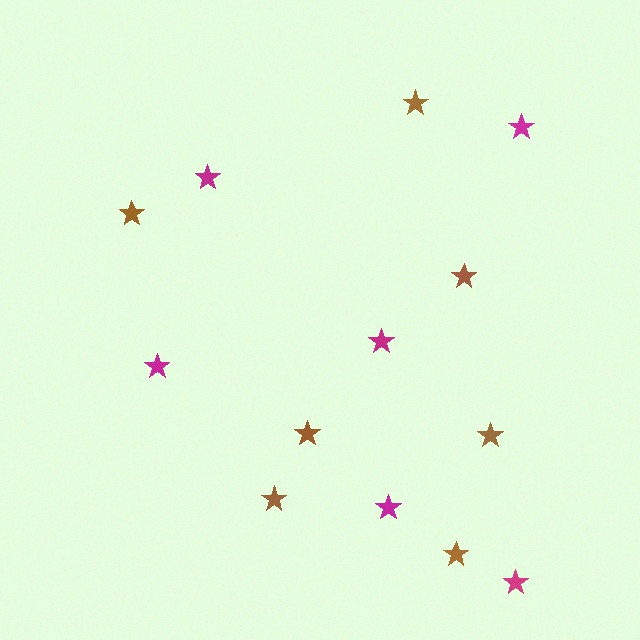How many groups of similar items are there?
There are 2 groups: one group of brown stars (7) and one group of magenta stars (6).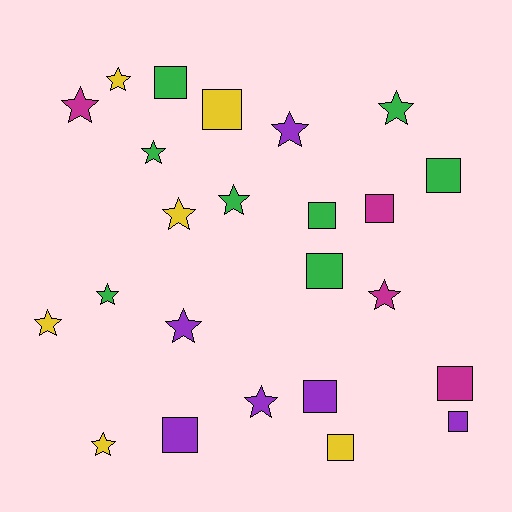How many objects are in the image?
There are 24 objects.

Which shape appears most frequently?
Star, with 13 objects.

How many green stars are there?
There are 4 green stars.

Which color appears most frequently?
Green, with 8 objects.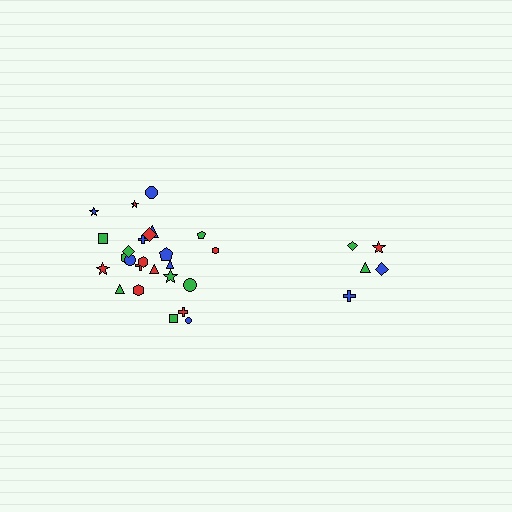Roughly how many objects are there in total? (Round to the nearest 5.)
Roughly 30 objects in total.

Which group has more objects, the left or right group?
The left group.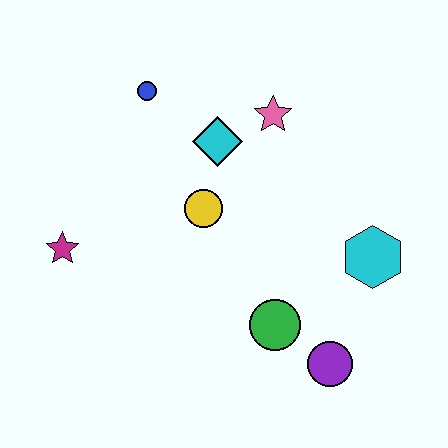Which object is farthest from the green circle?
The blue circle is farthest from the green circle.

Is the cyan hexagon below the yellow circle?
Yes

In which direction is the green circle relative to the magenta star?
The green circle is to the right of the magenta star.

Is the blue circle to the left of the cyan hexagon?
Yes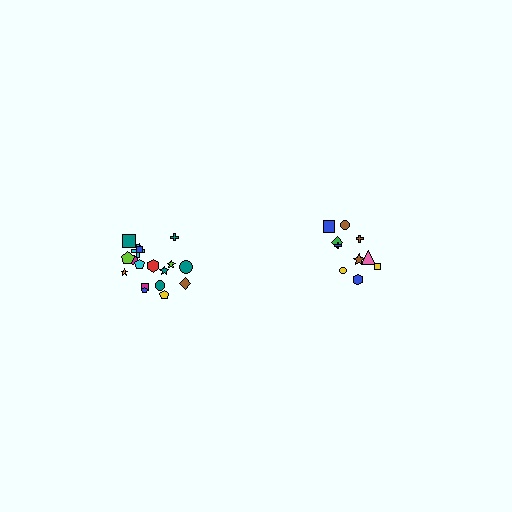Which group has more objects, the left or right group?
The left group.